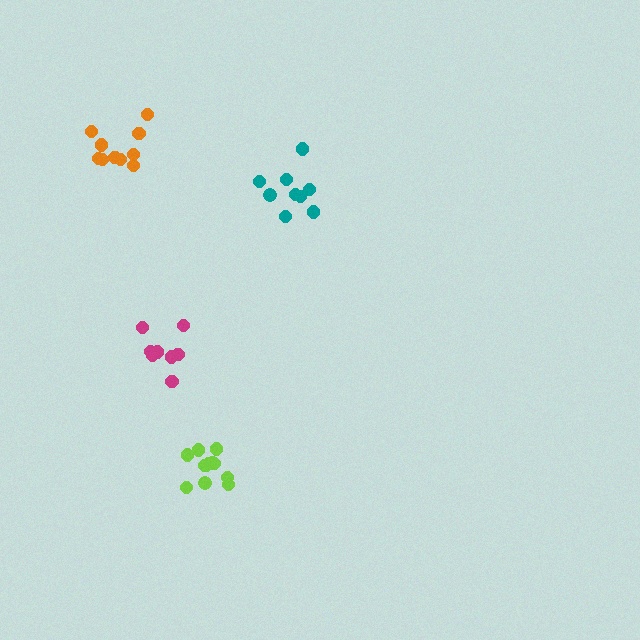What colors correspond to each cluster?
The clusters are colored: magenta, lime, orange, teal.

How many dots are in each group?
Group 1: 8 dots, Group 2: 12 dots, Group 3: 10 dots, Group 4: 9 dots (39 total).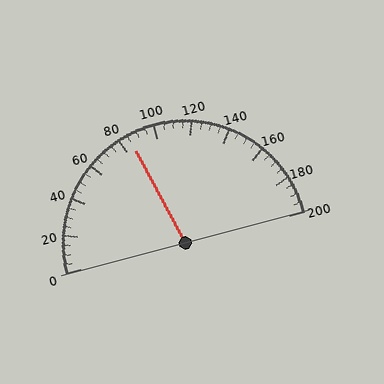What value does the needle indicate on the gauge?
The needle indicates approximately 85.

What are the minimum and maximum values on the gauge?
The gauge ranges from 0 to 200.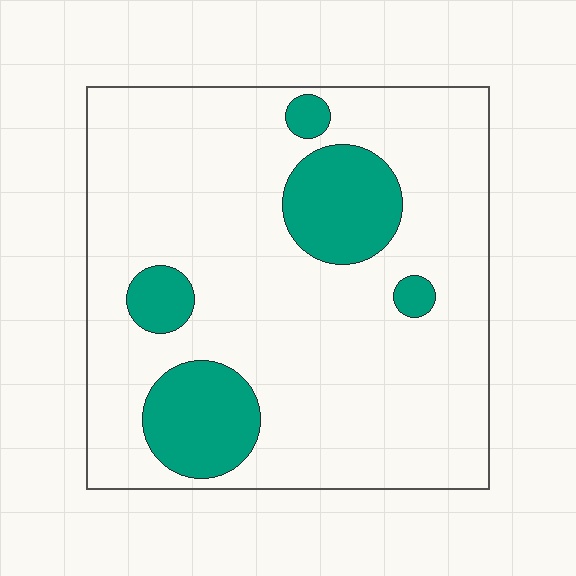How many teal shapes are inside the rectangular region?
5.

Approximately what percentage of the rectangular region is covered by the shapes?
Approximately 20%.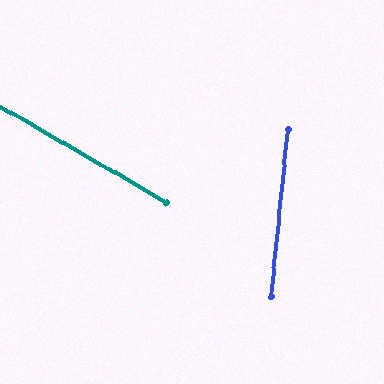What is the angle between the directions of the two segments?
Approximately 66 degrees.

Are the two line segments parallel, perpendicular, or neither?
Neither parallel nor perpendicular — they differ by about 66°.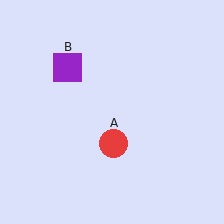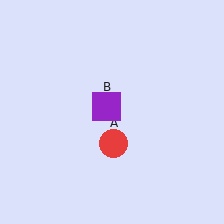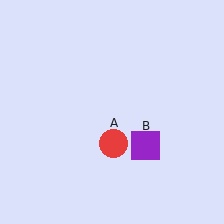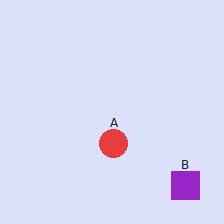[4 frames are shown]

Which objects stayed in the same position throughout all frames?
Red circle (object A) remained stationary.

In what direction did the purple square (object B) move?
The purple square (object B) moved down and to the right.